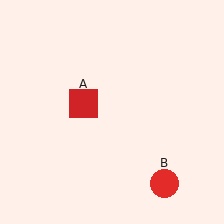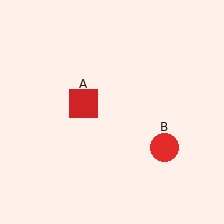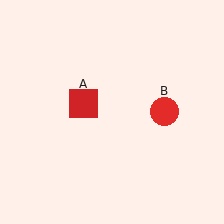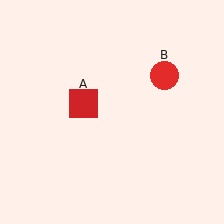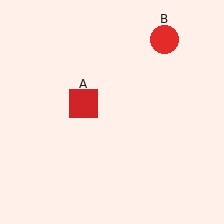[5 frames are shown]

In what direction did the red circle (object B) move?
The red circle (object B) moved up.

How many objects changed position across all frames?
1 object changed position: red circle (object B).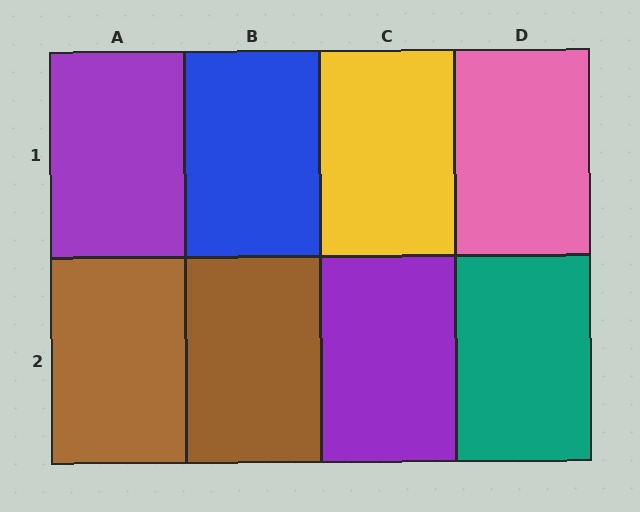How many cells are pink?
1 cell is pink.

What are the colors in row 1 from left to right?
Purple, blue, yellow, pink.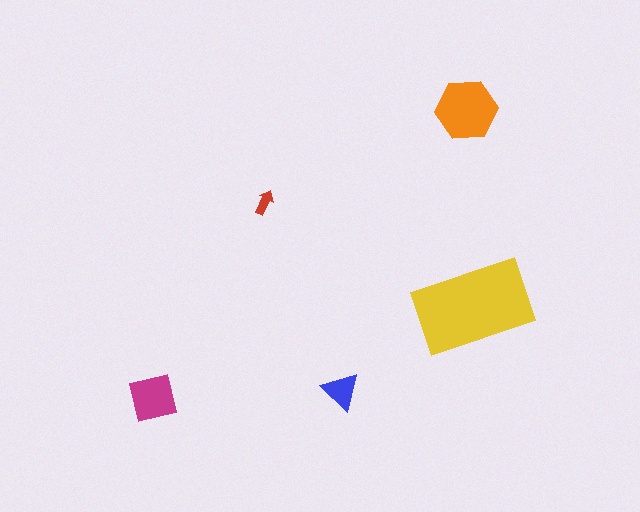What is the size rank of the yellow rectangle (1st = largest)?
1st.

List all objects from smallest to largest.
The red arrow, the blue triangle, the magenta square, the orange hexagon, the yellow rectangle.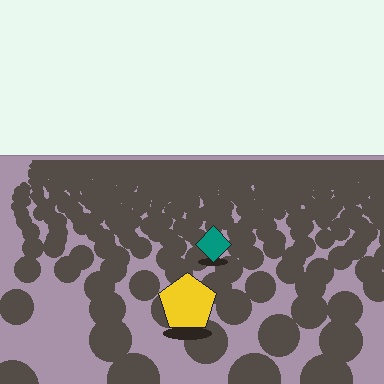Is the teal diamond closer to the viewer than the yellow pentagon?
No. The yellow pentagon is closer — you can tell from the texture gradient: the ground texture is coarser near it.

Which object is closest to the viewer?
The yellow pentagon is closest. The texture marks near it are larger and more spread out.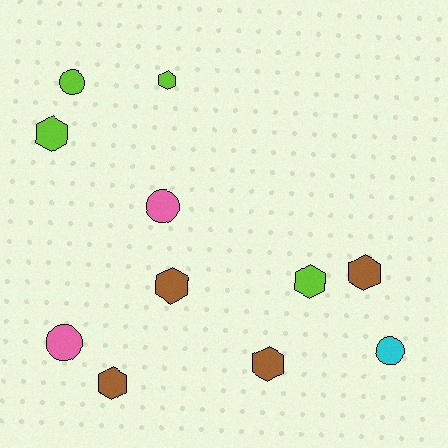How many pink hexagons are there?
There are no pink hexagons.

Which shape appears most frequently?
Hexagon, with 7 objects.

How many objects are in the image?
There are 11 objects.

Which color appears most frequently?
Lime, with 4 objects.